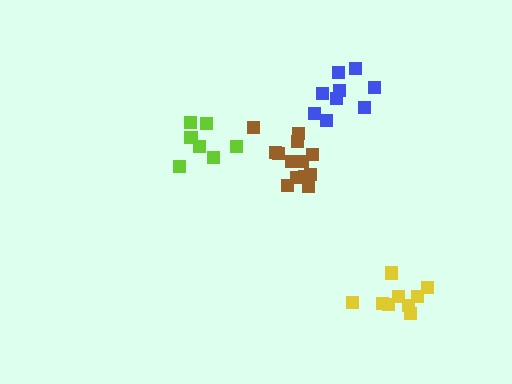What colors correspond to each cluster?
The clusters are colored: brown, blue, lime, yellow.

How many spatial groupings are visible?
There are 4 spatial groupings.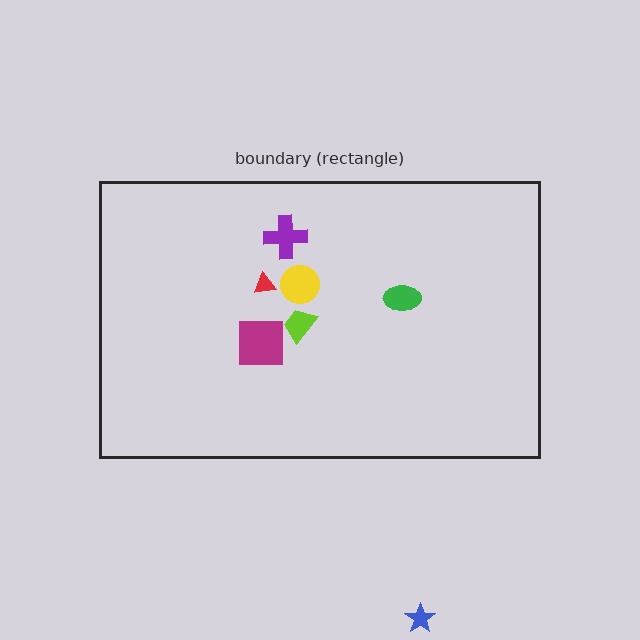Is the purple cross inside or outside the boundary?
Inside.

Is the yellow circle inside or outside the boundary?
Inside.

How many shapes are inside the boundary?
6 inside, 1 outside.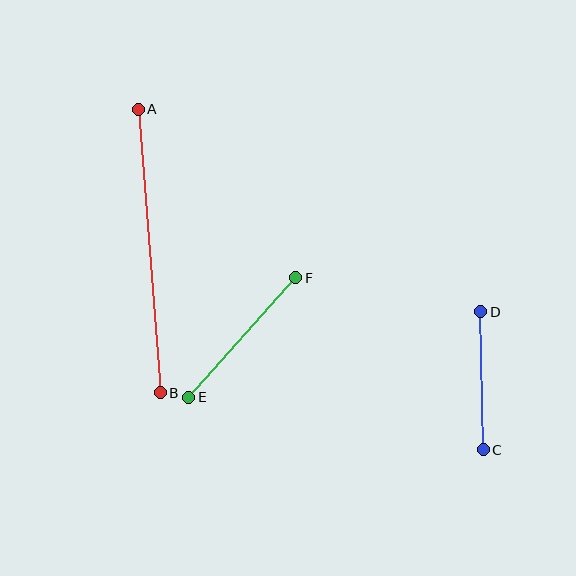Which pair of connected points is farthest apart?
Points A and B are farthest apart.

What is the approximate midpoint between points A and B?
The midpoint is at approximately (149, 251) pixels.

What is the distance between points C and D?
The distance is approximately 138 pixels.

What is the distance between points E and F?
The distance is approximately 161 pixels.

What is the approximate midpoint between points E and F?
The midpoint is at approximately (242, 338) pixels.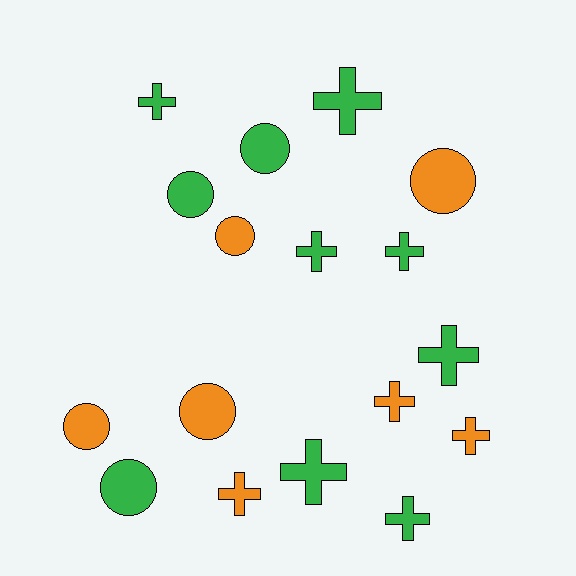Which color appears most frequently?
Green, with 10 objects.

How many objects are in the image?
There are 17 objects.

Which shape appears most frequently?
Cross, with 10 objects.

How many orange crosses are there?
There are 3 orange crosses.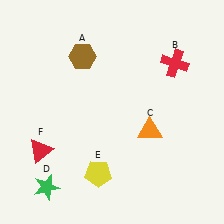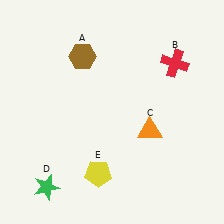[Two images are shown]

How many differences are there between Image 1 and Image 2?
There is 1 difference between the two images.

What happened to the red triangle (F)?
The red triangle (F) was removed in Image 2. It was in the bottom-left area of Image 1.